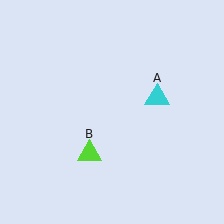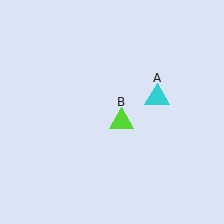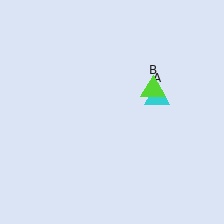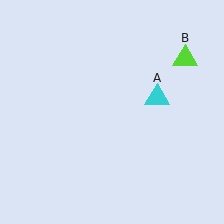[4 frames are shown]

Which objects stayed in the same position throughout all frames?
Cyan triangle (object A) remained stationary.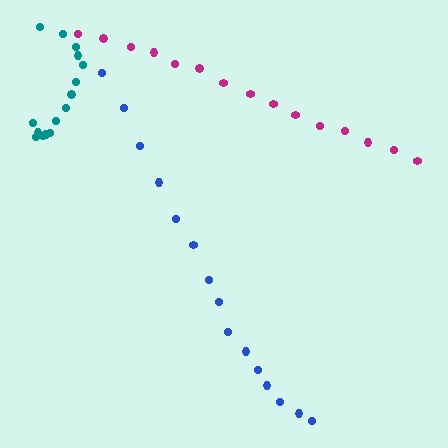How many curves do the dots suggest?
There are 3 distinct paths.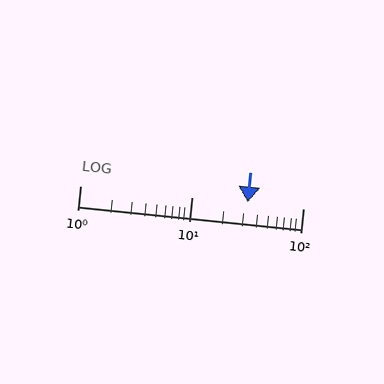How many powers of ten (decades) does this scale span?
The scale spans 2 decades, from 1 to 100.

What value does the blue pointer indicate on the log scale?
The pointer indicates approximately 32.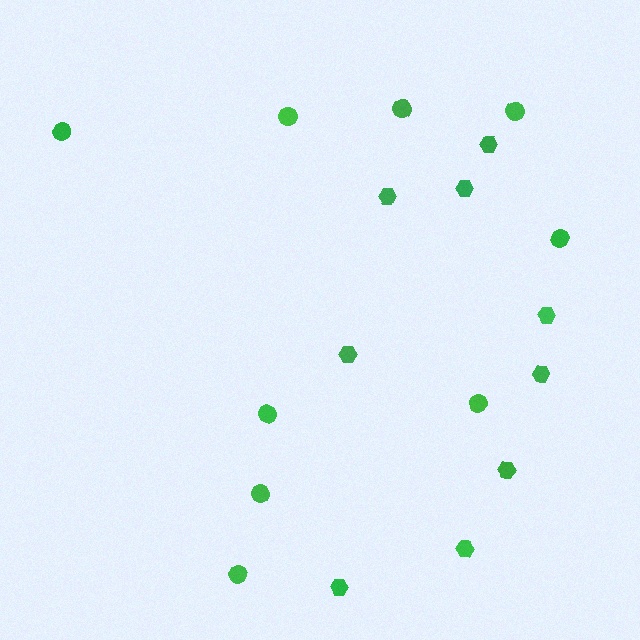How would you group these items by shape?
There are 2 groups: one group of circles (9) and one group of hexagons (9).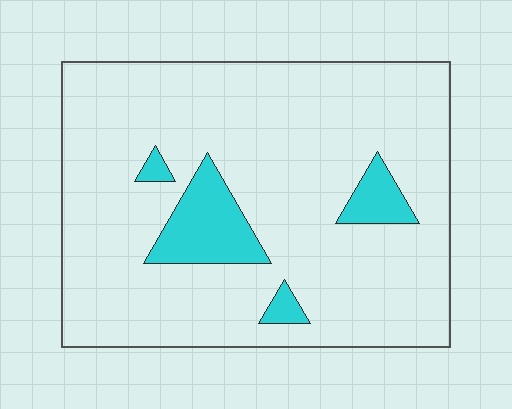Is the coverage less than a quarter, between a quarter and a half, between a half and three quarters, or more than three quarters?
Less than a quarter.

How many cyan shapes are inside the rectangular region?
4.